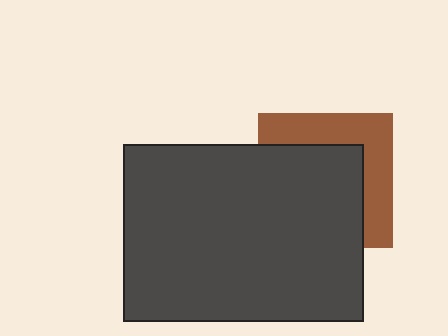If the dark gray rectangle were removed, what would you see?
You would see the complete brown square.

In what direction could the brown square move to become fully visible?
The brown square could move toward the upper-right. That would shift it out from behind the dark gray rectangle entirely.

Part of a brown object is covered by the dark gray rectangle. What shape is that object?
It is a square.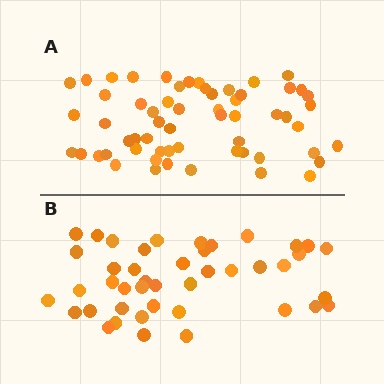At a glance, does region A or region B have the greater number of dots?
Region A (the top region) has more dots.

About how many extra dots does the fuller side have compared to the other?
Region A has approximately 15 more dots than region B.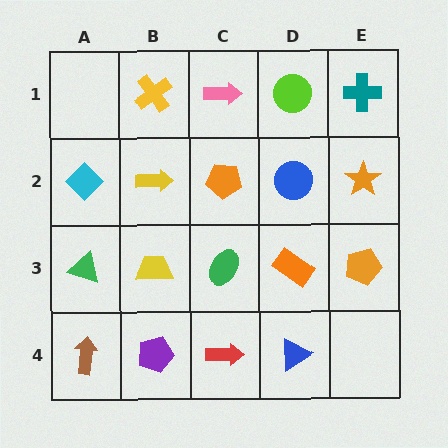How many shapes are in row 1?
4 shapes.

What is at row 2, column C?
An orange pentagon.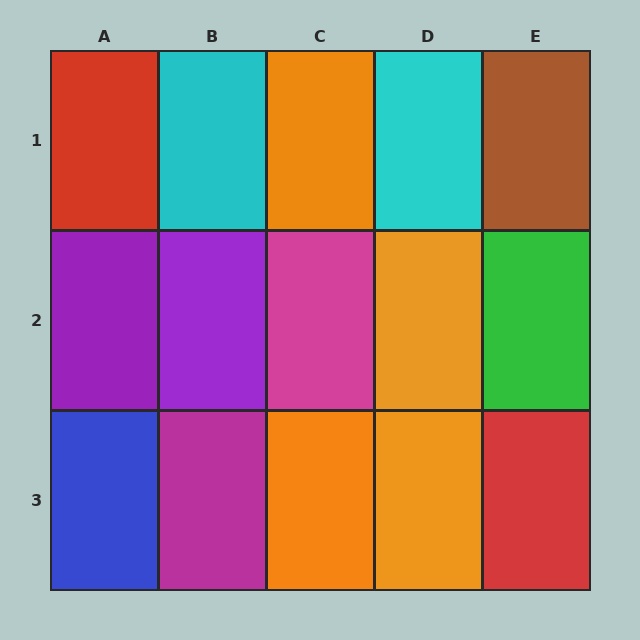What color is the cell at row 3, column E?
Red.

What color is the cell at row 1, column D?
Cyan.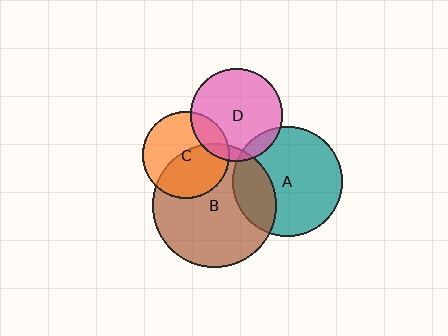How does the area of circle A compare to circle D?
Approximately 1.4 times.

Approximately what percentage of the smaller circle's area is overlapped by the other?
Approximately 50%.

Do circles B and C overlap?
Yes.